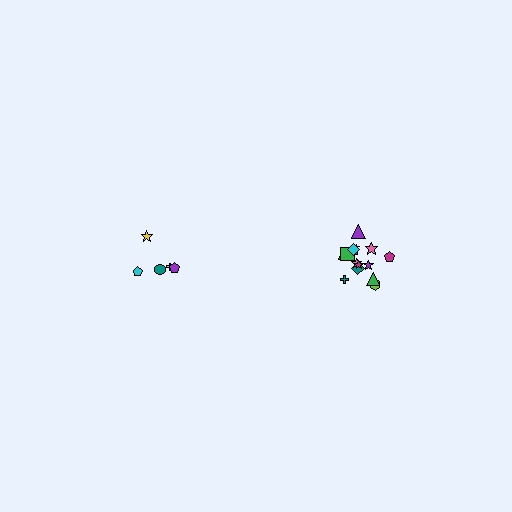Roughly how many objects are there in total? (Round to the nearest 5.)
Roughly 20 objects in total.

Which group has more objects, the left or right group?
The right group.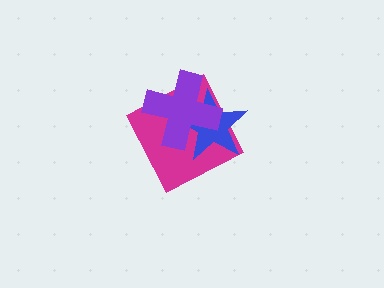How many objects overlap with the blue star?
2 objects overlap with the blue star.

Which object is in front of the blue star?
The purple cross is in front of the blue star.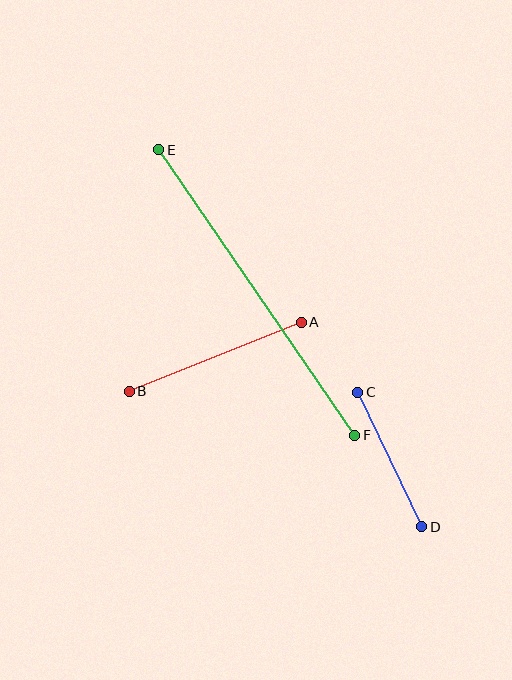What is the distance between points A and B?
The distance is approximately 185 pixels.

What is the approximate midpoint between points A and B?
The midpoint is at approximately (215, 357) pixels.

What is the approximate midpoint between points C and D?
The midpoint is at approximately (390, 459) pixels.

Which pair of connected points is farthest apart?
Points E and F are farthest apart.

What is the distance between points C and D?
The distance is approximately 149 pixels.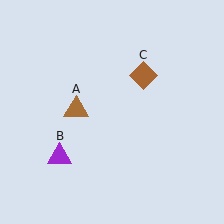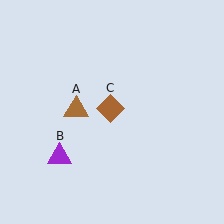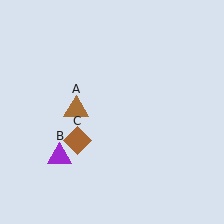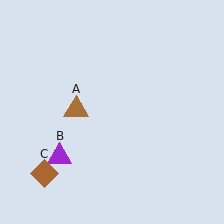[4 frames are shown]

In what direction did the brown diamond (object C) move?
The brown diamond (object C) moved down and to the left.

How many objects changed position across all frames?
1 object changed position: brown diamond (object C).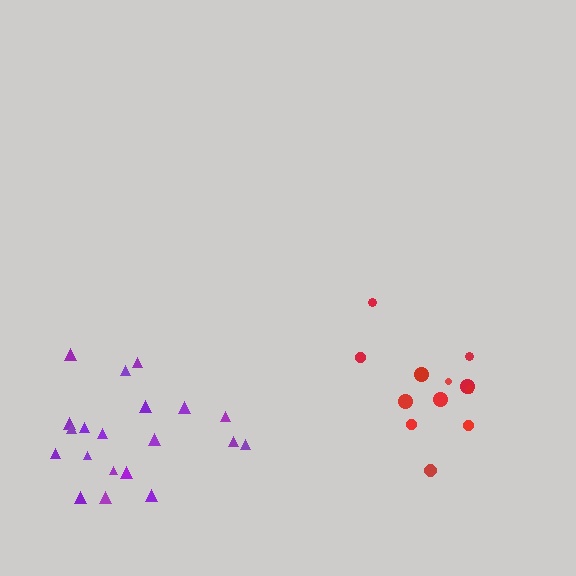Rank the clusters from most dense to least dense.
red, purple.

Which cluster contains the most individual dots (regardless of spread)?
Purple (20).